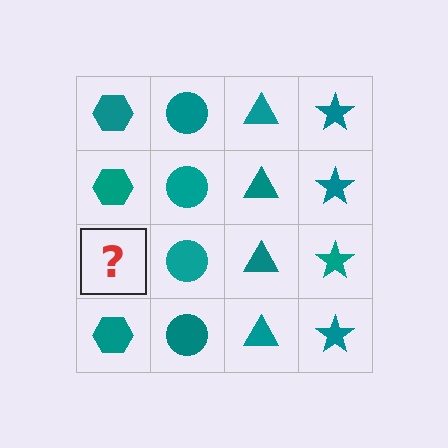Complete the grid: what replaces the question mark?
The question mark should be replaced with a teal hexagon.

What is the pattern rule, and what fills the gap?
The rule is that each column has a consistent shape. The gap should be filled with a teal hexagon.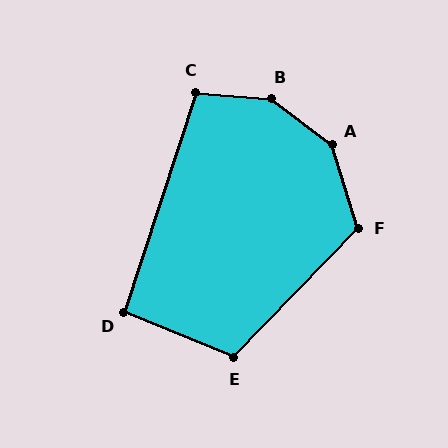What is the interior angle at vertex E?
Approximately 112 degrees (obtuse).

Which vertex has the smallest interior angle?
D, at approximately 94 degrees.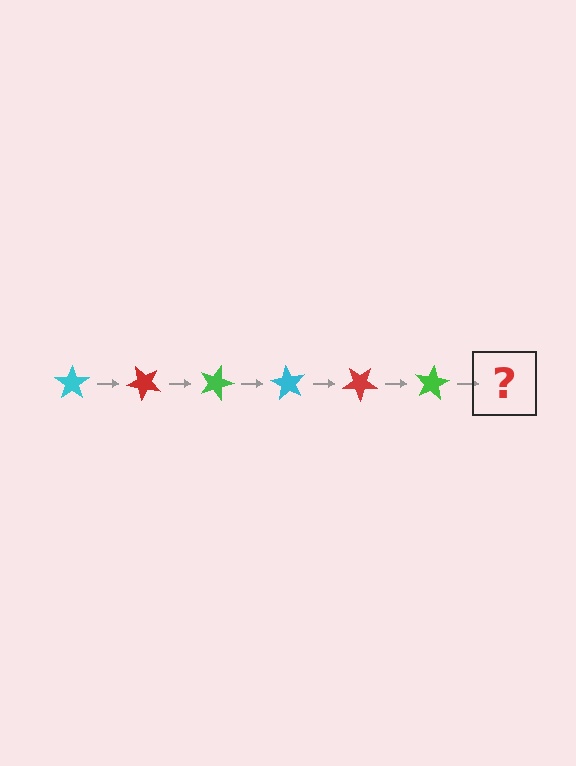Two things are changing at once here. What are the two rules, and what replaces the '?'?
The two rules are that it rotates 45 degrees each step and the color cycles through cyan, red, and green. The '?' should be a cyan star, rotated 270 degrees from the start.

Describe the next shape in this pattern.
It should be a cyan star, rotated 270 degrees from the start.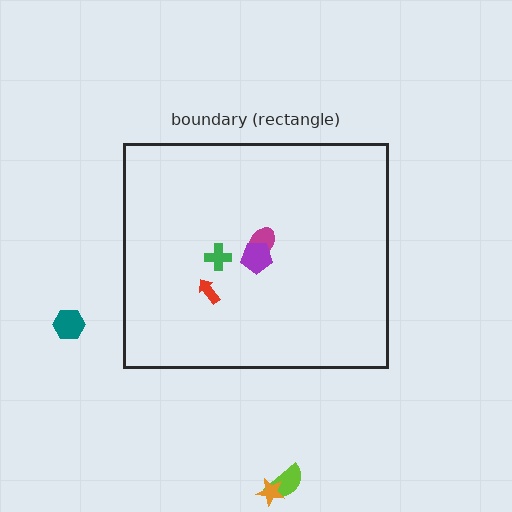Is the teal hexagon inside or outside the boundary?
Outside.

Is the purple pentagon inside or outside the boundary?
Inside.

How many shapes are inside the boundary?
4 inside, 3 outside.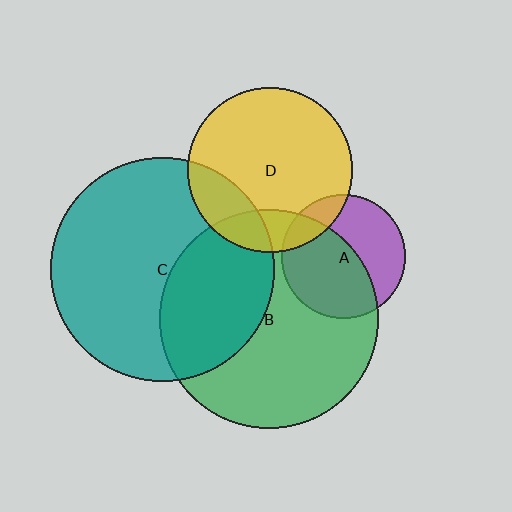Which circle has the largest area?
Circle C (teal).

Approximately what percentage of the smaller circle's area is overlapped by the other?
Approximately 55%.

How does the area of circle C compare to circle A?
Approximately 3.3 times.